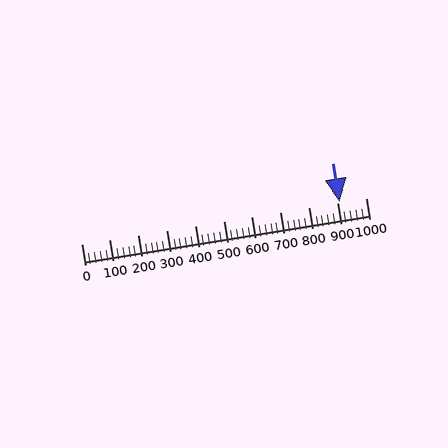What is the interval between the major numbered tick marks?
The major tick marks are spaced 100 units apart.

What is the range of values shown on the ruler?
The ruler shows values from 0 to 1000.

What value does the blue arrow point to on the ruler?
The blue arrow points to approximately 910.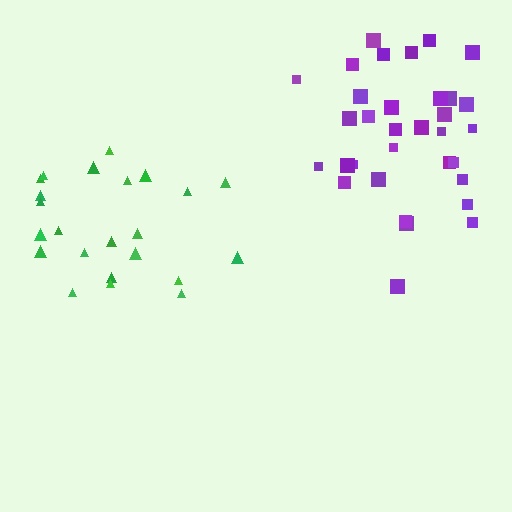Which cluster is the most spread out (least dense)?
Green.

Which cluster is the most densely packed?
Purple.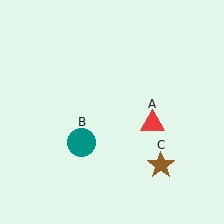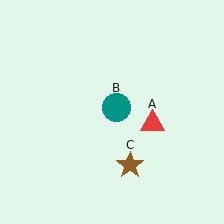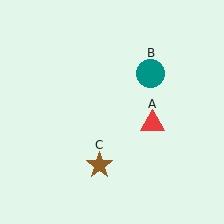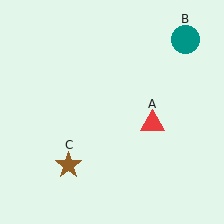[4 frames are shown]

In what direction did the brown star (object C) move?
The brown star (object C) moved left.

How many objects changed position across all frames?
2 objects changed position: teal circle (object B), brown star (object C).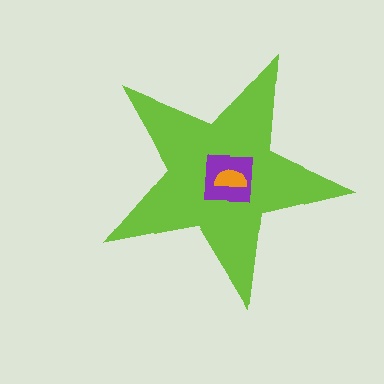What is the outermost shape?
The lime star.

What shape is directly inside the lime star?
The purple square.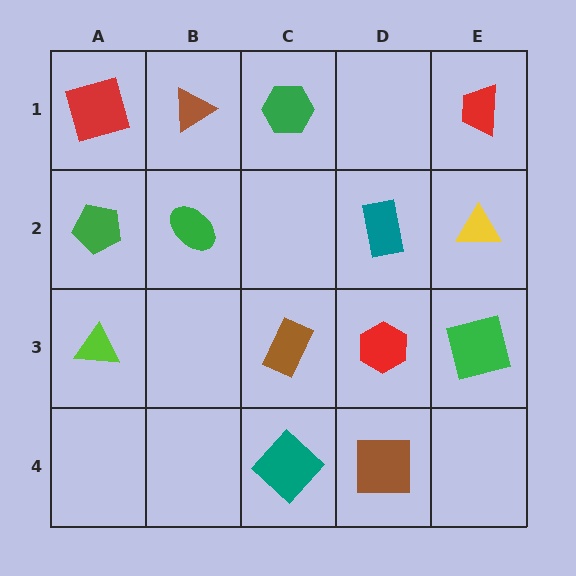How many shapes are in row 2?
4 shapes.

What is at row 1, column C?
A green hexagon.